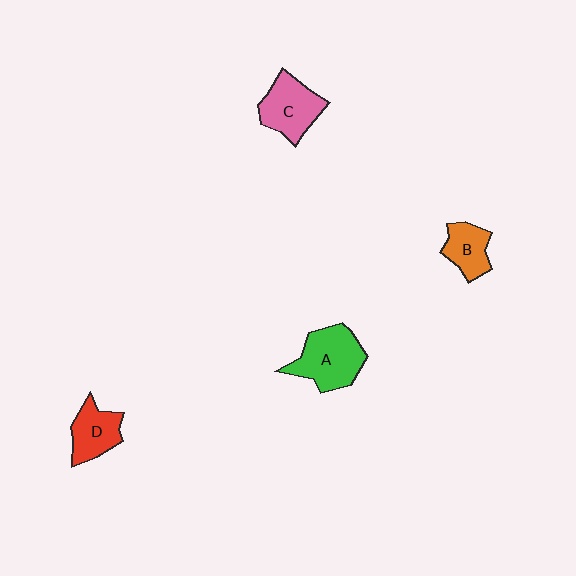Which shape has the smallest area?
Shape B (orange).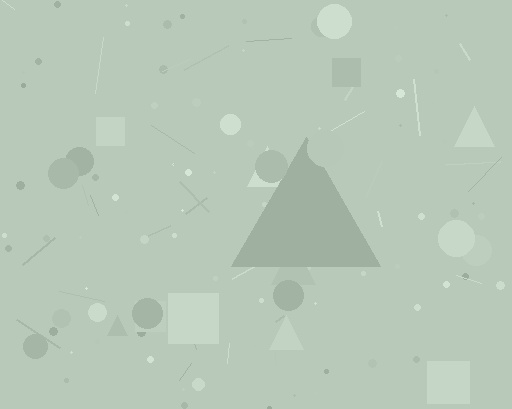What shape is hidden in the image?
A triangle is hidden in the image.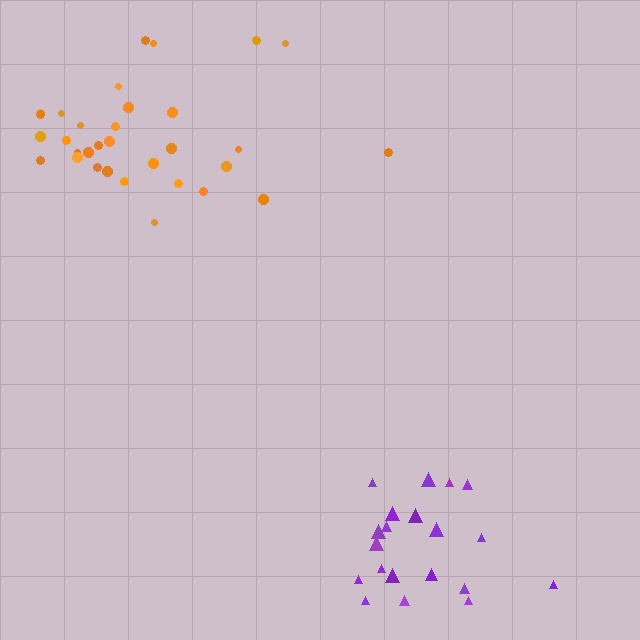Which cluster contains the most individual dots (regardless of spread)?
Orange (34).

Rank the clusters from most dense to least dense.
purple, orange.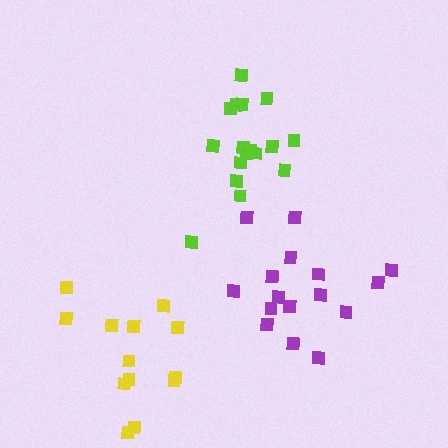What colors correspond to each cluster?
The clusters are colored: purple, lime, yellow.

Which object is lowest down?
The yellow cluster is bottommost.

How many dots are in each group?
Group 1: 16 dots, Group 2: 17 dots, Group 3: 13 dots (46 total).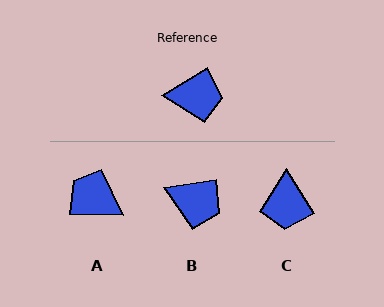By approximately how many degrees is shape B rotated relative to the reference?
Approximately 23 degrees clockwise.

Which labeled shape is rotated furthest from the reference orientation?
A, about 147 degrees away.